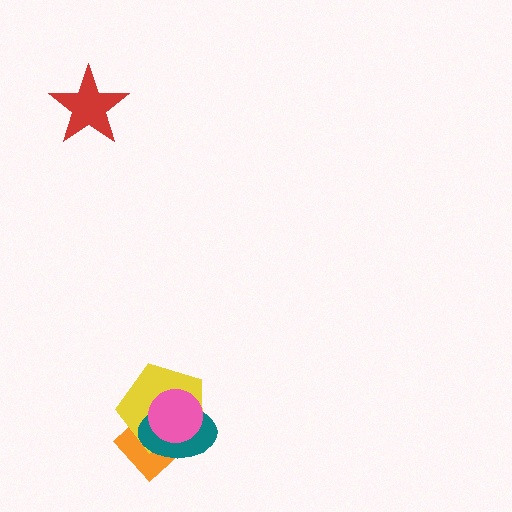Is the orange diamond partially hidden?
Yes, it is partially covered by another shape.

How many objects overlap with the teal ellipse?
3 objects overlap with the teal ellipse.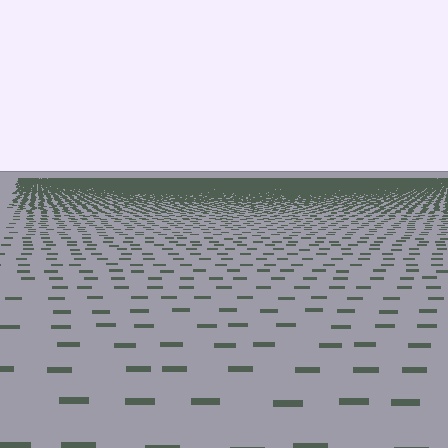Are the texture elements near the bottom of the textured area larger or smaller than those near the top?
Larger. Near the bottom, elements are closer to the viewer and appear at a bigger on-screen size.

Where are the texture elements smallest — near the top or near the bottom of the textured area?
Near the top.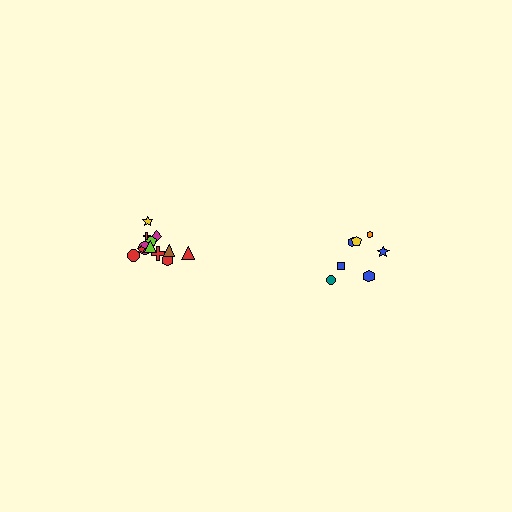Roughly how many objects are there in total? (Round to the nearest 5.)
Roughly 20 objects in total.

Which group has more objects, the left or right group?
The left group.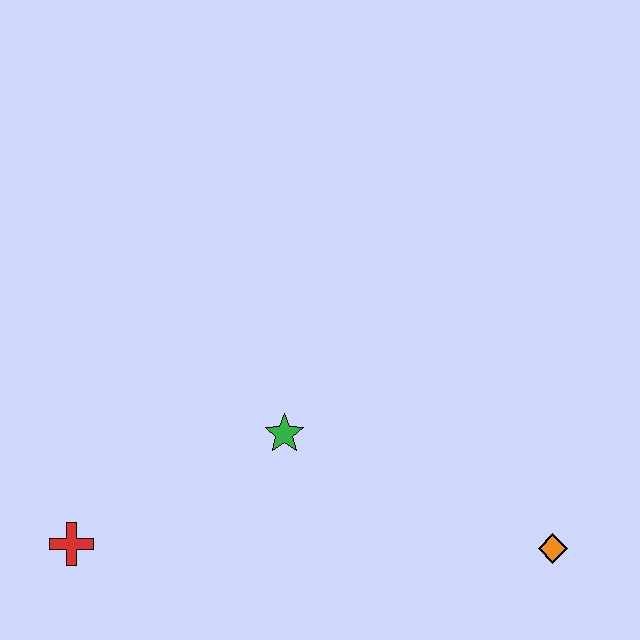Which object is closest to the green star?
The red cross is closest to the green star.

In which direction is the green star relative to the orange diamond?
The green star is to the left of the orange diamond.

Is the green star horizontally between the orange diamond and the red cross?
Yes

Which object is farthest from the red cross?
The orange diamond is farthest from the red cross.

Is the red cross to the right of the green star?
No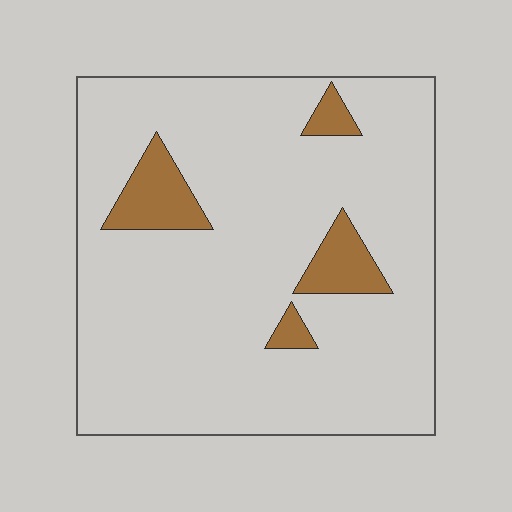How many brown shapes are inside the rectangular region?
4.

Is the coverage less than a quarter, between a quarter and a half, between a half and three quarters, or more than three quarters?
Less than a quarter.